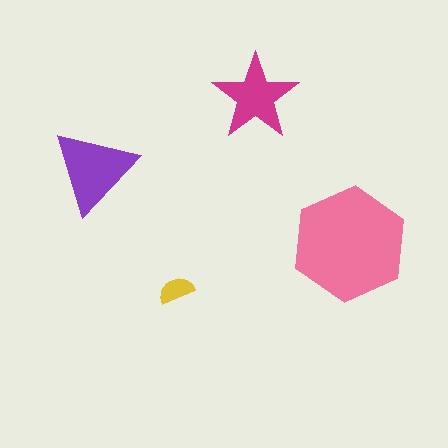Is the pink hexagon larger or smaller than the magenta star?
Larger.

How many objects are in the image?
There are 4 objects in the image.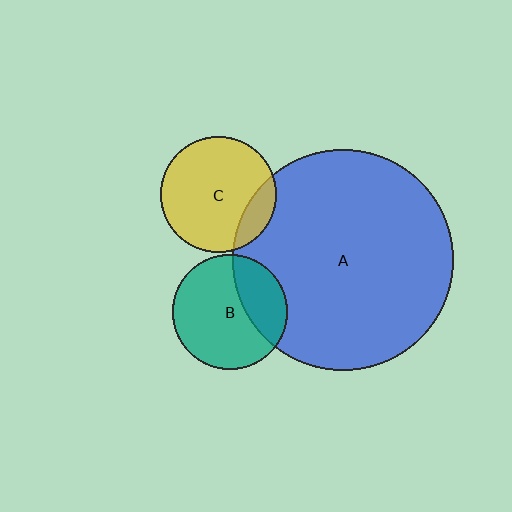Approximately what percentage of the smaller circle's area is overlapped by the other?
Approximately 15%.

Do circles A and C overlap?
Yes.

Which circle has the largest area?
Circle A (blue).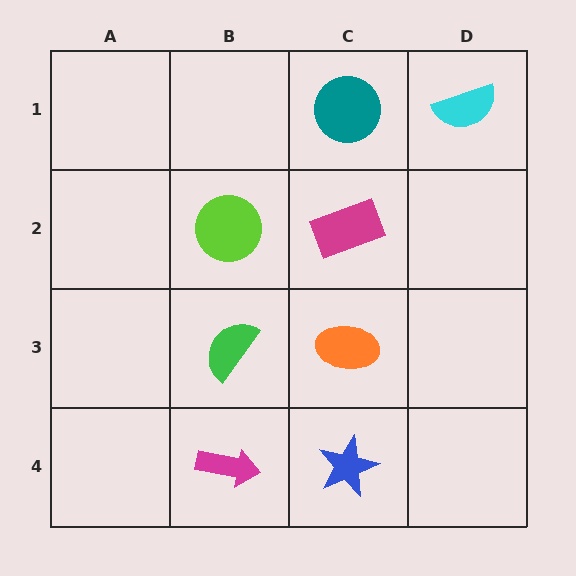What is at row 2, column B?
A lime circle.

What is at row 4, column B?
A magenta arrow.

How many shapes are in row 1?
2 shapes.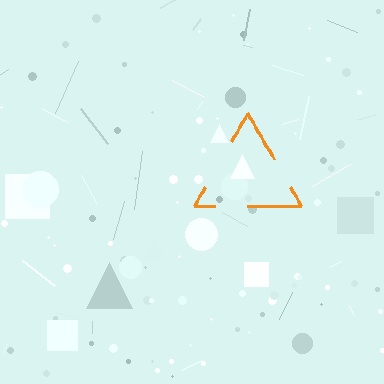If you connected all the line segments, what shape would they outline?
They would outline a triangle.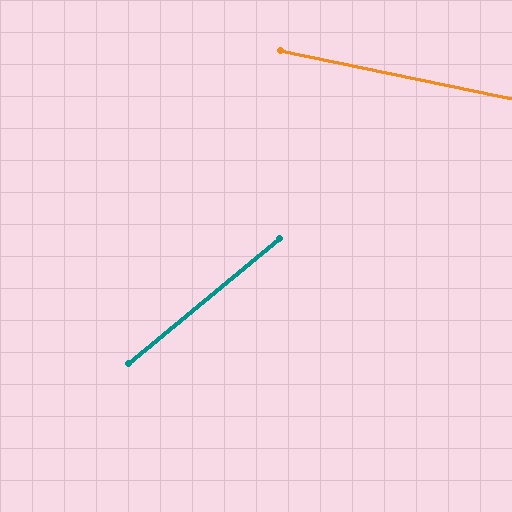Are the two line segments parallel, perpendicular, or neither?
Neither parallel nor perpendicular — they differ by about 51°.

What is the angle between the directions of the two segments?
Approximately 51 degrees.